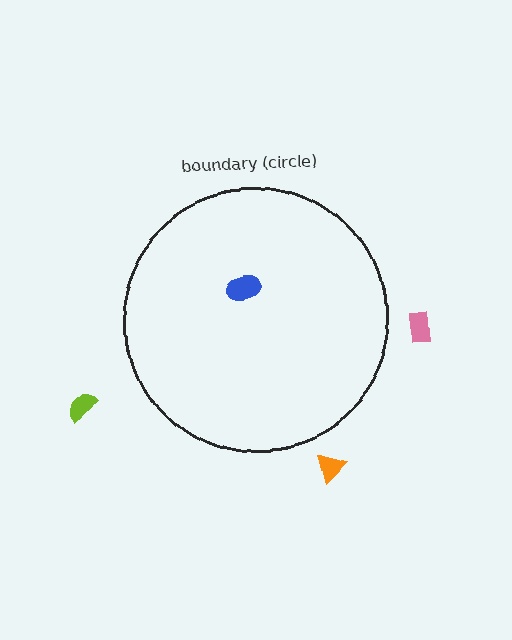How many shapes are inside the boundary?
1 inside, 3 outside.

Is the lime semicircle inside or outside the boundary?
Outside.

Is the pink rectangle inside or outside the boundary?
Outside.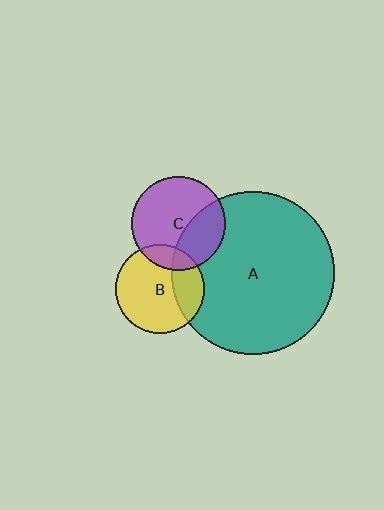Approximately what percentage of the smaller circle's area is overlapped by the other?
Approximately 25%.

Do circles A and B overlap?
Yes.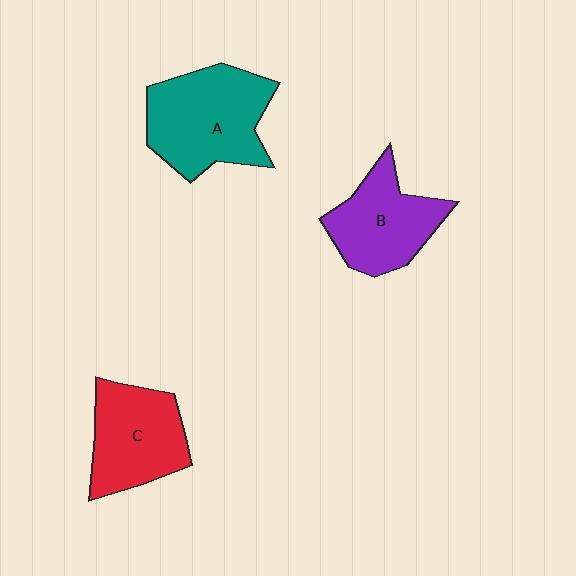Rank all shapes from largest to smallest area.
From largest to smallest: A (teal), C (red), B (purple).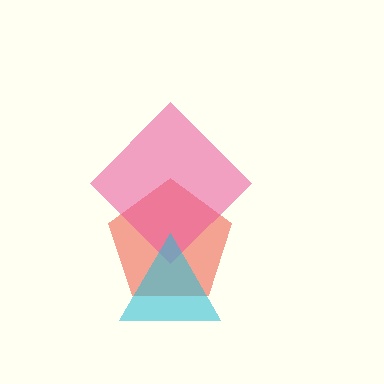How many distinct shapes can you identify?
There are 3 distinct shapes: a red pentagon, a pink diamond, a cyan triangle.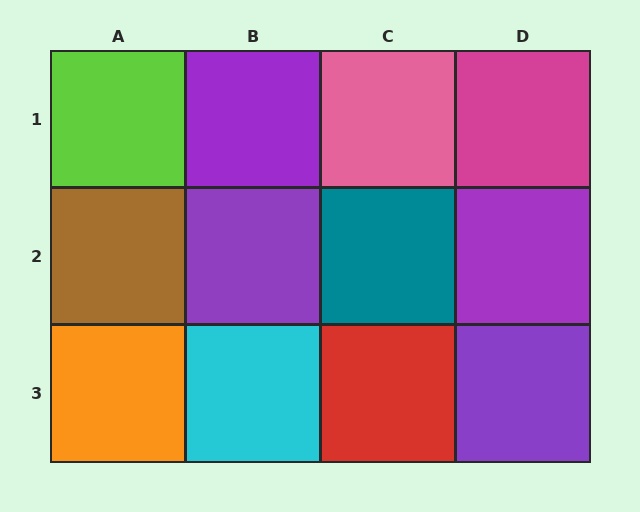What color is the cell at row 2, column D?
Purple.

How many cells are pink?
1 cell is pink.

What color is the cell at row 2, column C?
Teal.